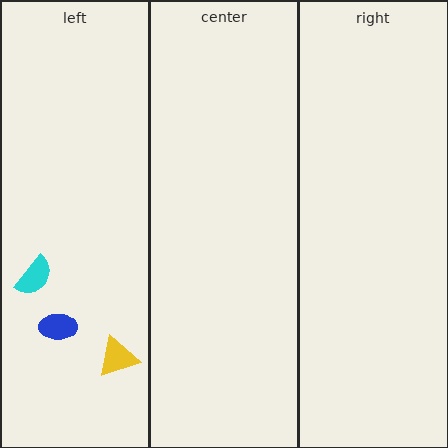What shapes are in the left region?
The yellow triangle, the blue ellipse, the cyan semicircle.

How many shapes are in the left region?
3.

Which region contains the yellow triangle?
The left region.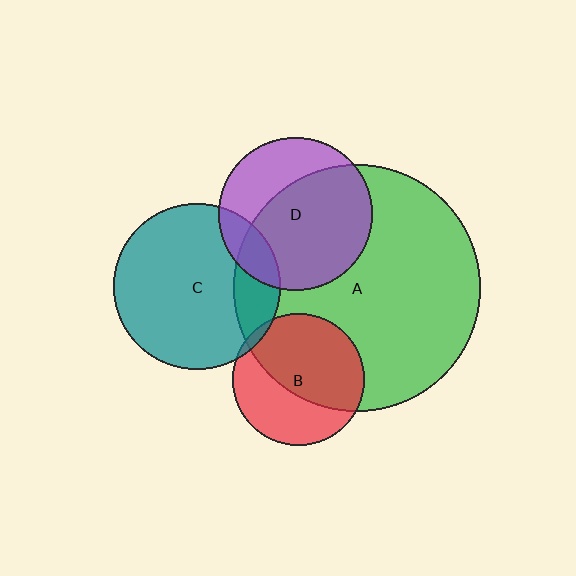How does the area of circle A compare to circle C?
Approximately 2.2 times.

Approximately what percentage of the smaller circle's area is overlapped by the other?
Approximately 15%.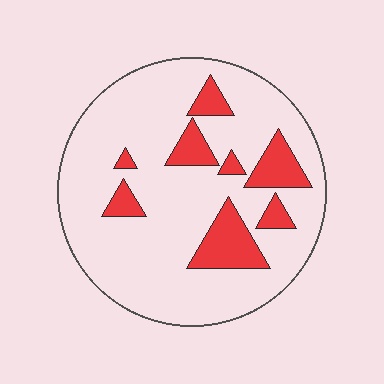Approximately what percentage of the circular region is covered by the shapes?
Approximately 20%.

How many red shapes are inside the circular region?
8.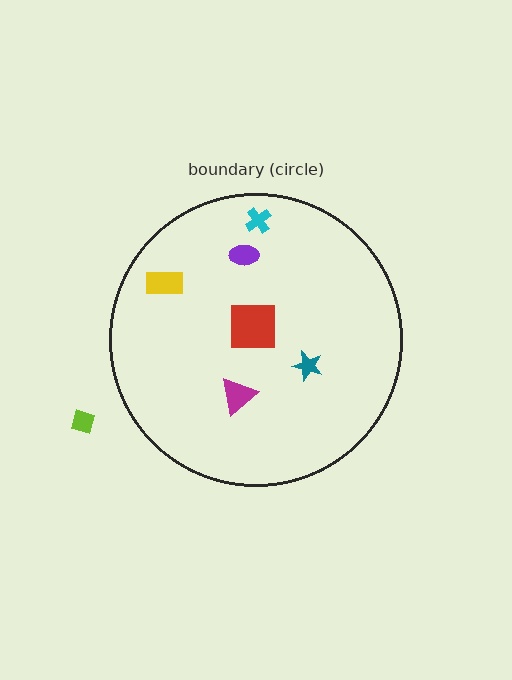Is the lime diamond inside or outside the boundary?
Outside.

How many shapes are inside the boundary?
6 inside, 1 outside.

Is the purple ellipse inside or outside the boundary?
Inside.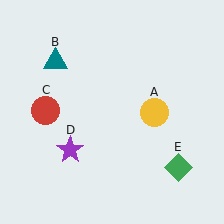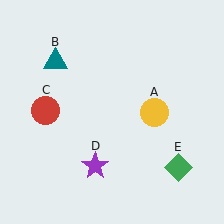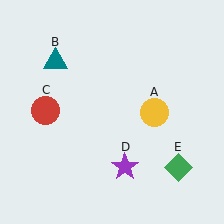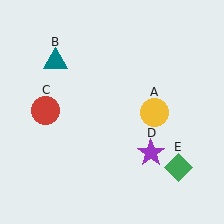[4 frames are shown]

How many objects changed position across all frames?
1 object changed position: purple star (object D).